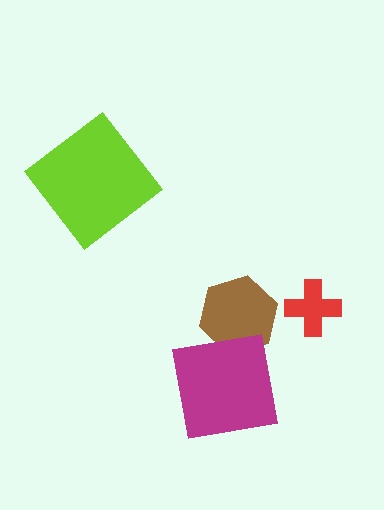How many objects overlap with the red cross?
0 objects overlap with the red cross.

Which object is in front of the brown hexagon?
The magenta square is in front of the brown hexagon.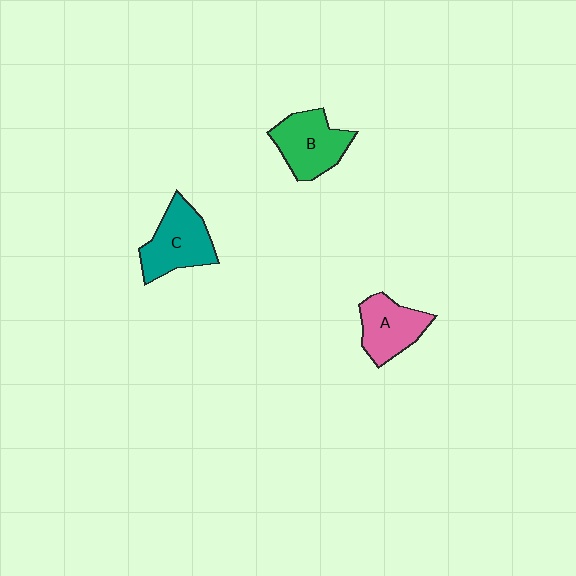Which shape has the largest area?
Shape C (teal).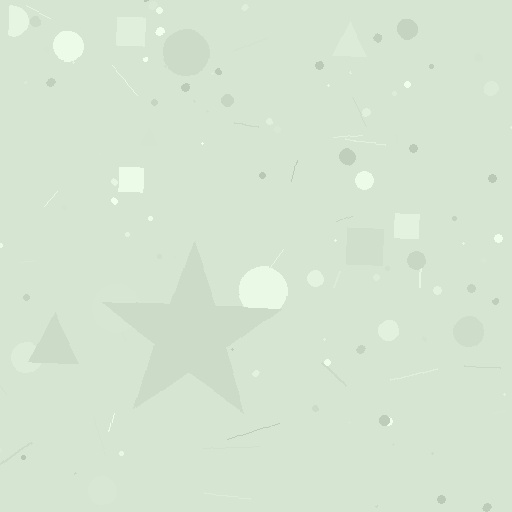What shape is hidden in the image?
A star is hidden in the image.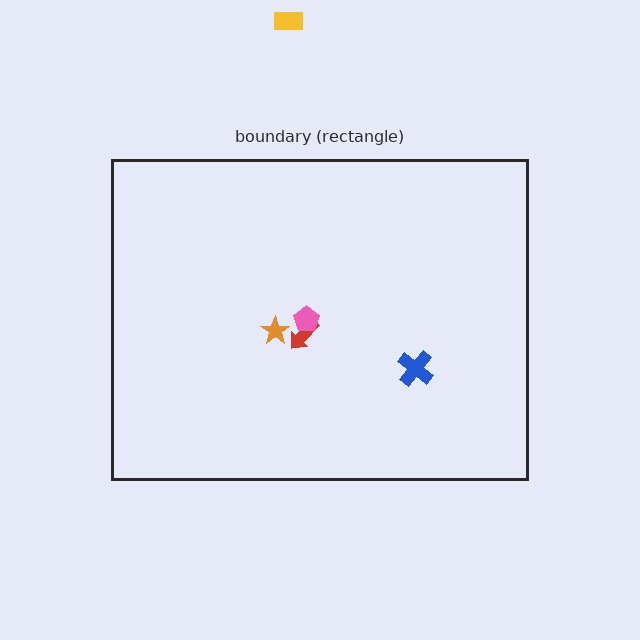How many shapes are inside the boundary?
4 inside, 1 outside.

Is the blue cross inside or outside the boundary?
Inside.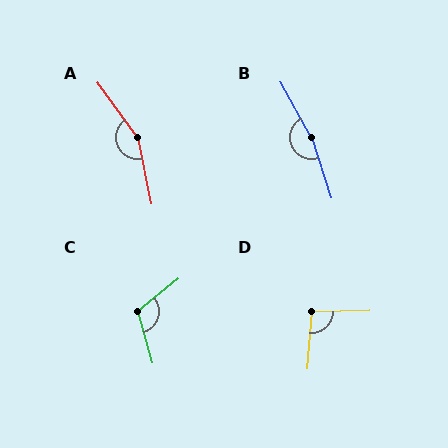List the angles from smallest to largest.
D (96°), C (113°), A (156°), B (169°).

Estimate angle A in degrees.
Approximately 156 degrees.